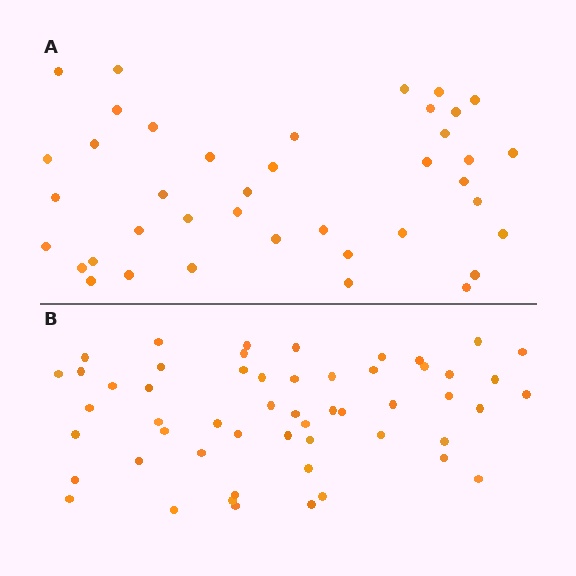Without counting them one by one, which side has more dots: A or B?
Region B (the bottom region) has more dots.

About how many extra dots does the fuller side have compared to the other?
Region B has approximately 15 more dots than region A.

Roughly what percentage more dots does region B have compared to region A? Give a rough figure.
About 35% more.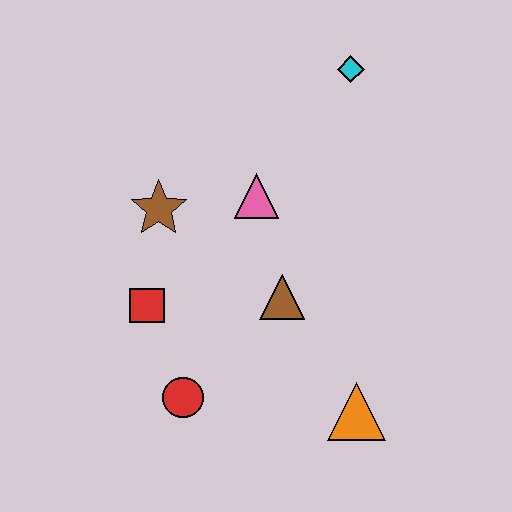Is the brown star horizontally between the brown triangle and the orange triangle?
No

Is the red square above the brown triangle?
No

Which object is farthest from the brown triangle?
The cyan diamond is farthest from the brown triangle.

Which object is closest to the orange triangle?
The brown triangle is closest to the orange triangle.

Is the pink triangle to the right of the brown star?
Yes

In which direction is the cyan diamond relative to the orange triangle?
The cyan diamond is above the orange triangle.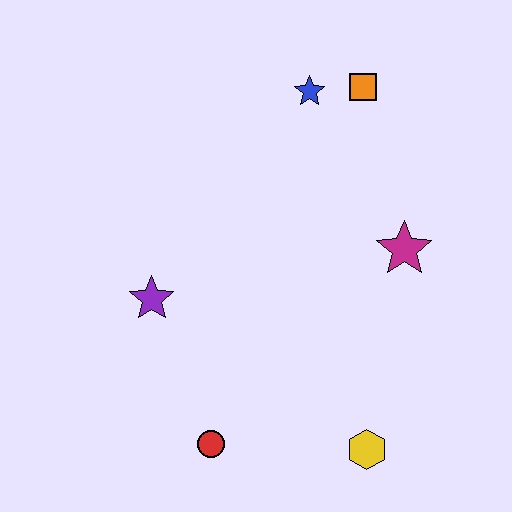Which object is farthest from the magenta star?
The red circle is farthest from the magenta star.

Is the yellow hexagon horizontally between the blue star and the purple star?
No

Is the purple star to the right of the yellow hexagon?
No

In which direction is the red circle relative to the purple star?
The red circle is below the purple star.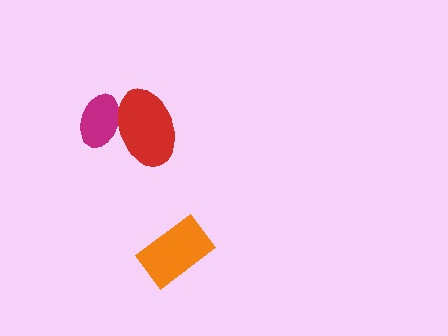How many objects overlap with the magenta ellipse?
1 object overlaps with the magenta ellipse.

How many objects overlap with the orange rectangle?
0 objects overlap with the orange rectangle.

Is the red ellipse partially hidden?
No, no other shape covers it.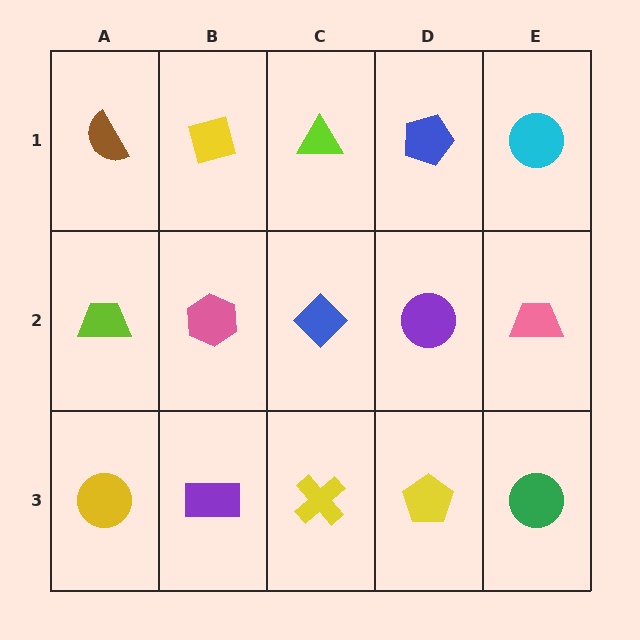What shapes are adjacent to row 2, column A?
A brown semicircle (row 1, column A), a yellow circle (row 3, column A), a pink hexagon (row 2, column B).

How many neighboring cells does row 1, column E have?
2.